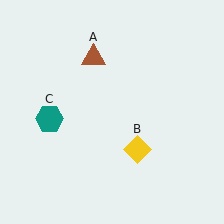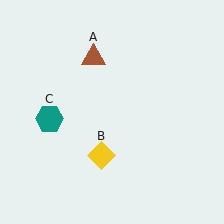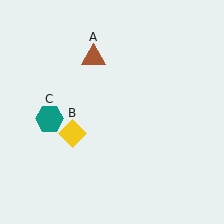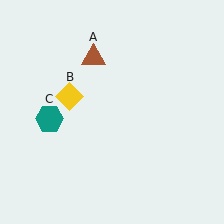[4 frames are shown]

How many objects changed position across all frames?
1 object changed position: yellow diamond (object B).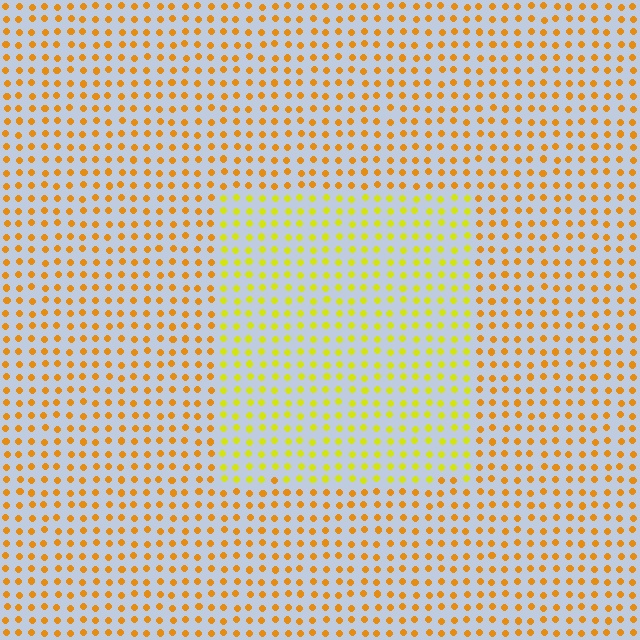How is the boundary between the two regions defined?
The boundary is defined purely by a slight shift in hue (about 30 degrees). Spacing, size, and orientation are identical on both sides.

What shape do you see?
I see a rectangle.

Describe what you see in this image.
The image is filled with small orange elements in a uniform arrangement. A rectangle-shaped region is visible where the elements are tinted to a slightly different hue, forming a subtle color boundary.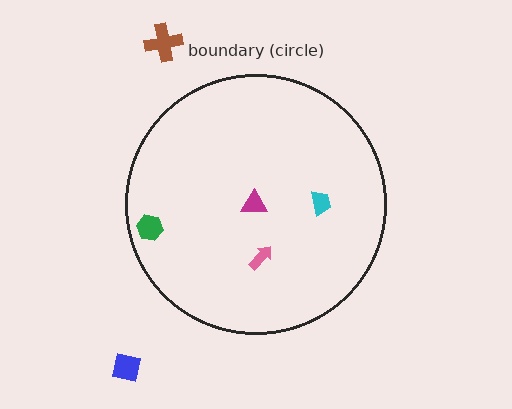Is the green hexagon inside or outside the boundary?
Inside.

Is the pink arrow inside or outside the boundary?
Inside.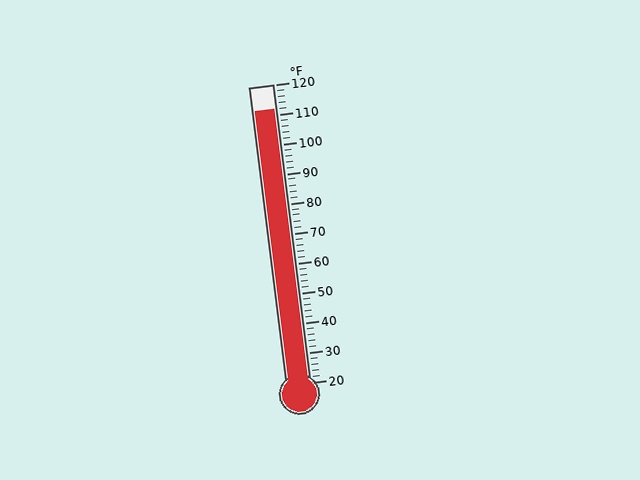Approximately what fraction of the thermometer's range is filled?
The thermometer is filled to approximately 90% of its range.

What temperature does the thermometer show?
The thermometer shows approximately 112°F.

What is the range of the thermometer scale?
The thermometer scale ranges from 20°F to 120°F.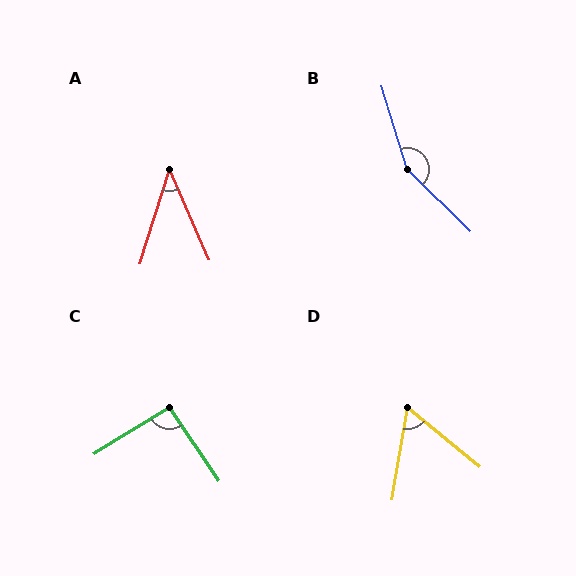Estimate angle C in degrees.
Approximately 92 degrees.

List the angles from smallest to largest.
A (41°), D (60°), C (92°), B (152°).